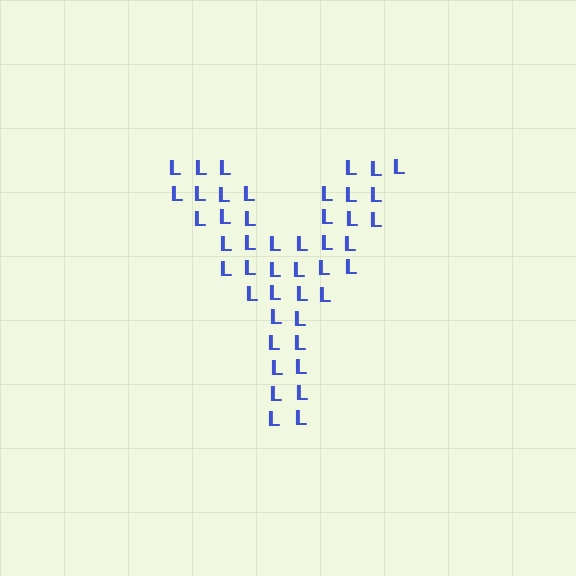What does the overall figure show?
The overall figure shows the letter Y.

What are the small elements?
The small elements are letter L's.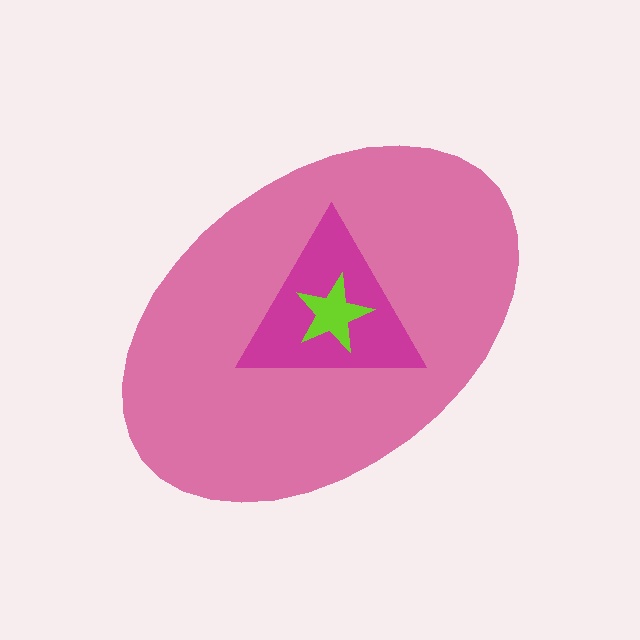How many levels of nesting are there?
3.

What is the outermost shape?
The pink ellipse.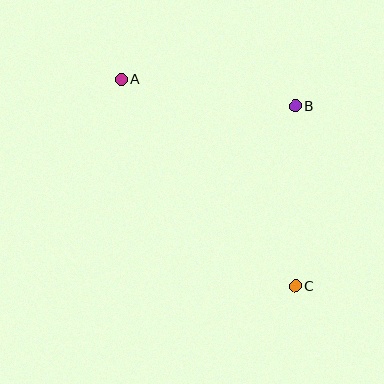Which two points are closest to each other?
Points A and B are closest to each other.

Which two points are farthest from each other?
Points A and C are farthest from each other.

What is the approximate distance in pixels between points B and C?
The distance between B and C is approximately 180 pixels.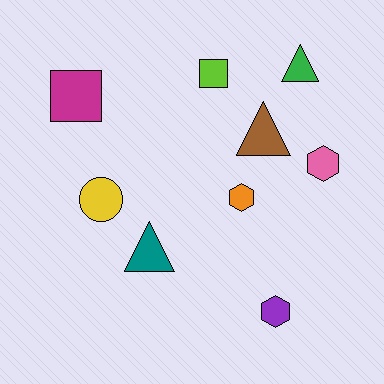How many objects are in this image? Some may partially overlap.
There are 9 objects.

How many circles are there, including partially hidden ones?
There is 1 circle.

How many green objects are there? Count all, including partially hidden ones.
There is 1 green object.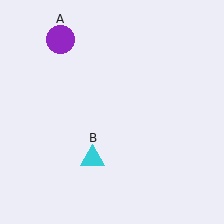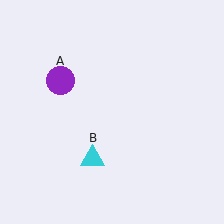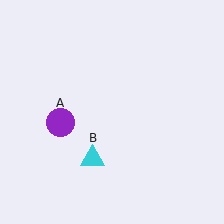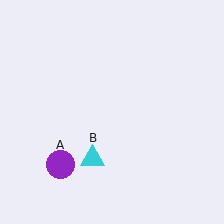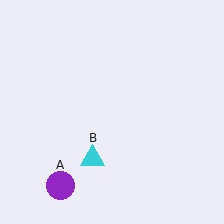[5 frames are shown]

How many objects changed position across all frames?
1 object changed position: purple circle (object A).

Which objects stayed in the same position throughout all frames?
Cyan triangle (object B) remained stationary.